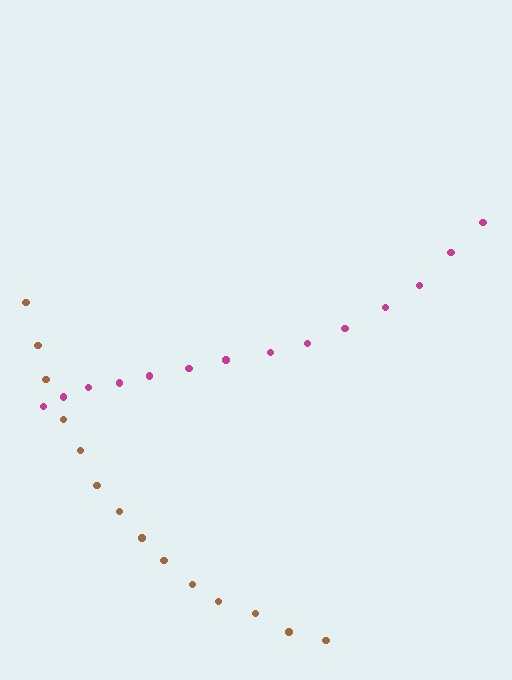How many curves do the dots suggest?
There are 2 distinct paths.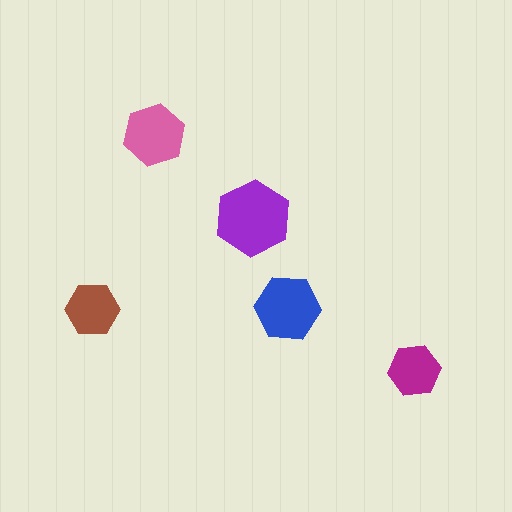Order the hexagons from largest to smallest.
the purple one, the blue one, the pink one, the brown one, the magenta one.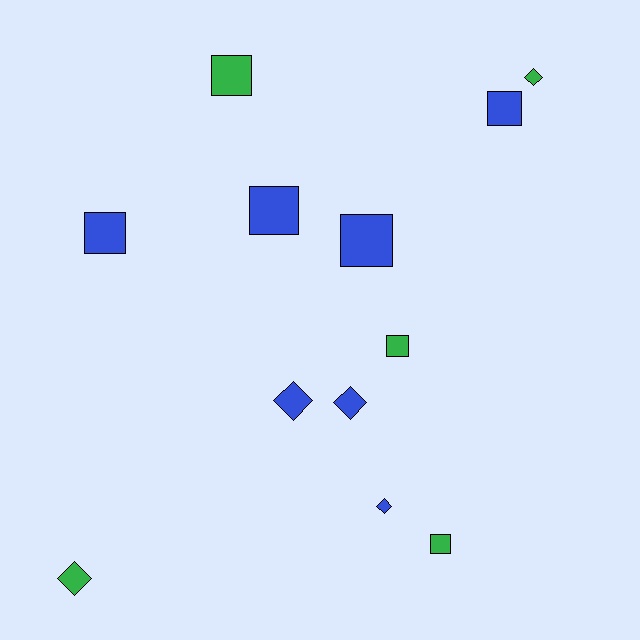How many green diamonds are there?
There are 2 green diamonds.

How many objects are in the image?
There are 12 objects.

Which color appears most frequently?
Blue, with 7 objects.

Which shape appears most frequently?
Square, with 7 objects.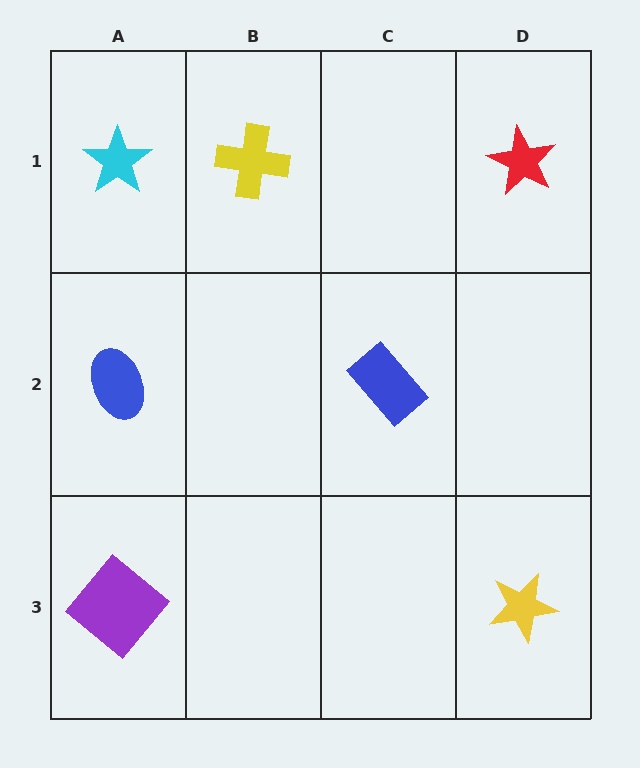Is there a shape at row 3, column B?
No, that cell is empty.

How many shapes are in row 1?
3 shapes.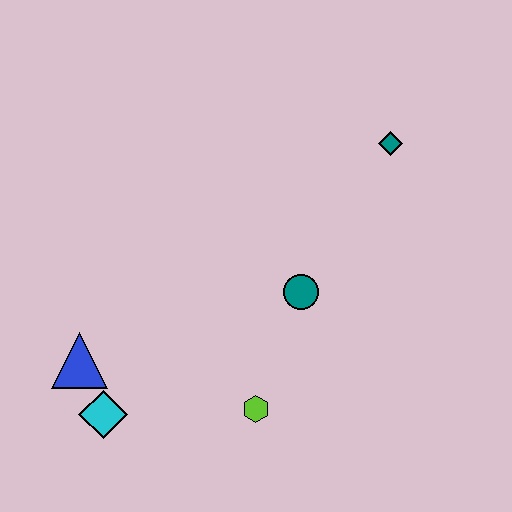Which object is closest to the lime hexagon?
The teal circle is closest to the lime hexagon.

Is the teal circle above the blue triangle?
Yes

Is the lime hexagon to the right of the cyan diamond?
Yes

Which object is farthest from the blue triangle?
The teal diamond is farthest from the blue triangle.